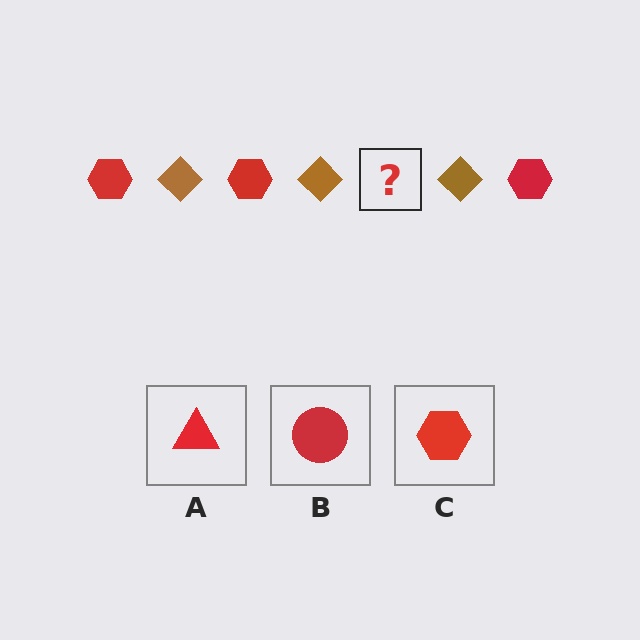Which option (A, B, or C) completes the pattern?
C.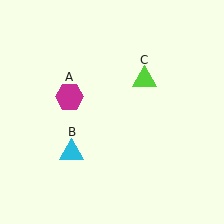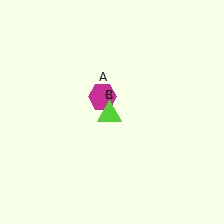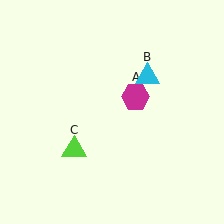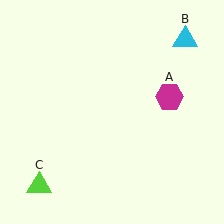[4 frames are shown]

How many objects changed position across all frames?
3 objects changed position: magenta hexagon (object A), cyan triangle (object B), lime triangle (object C).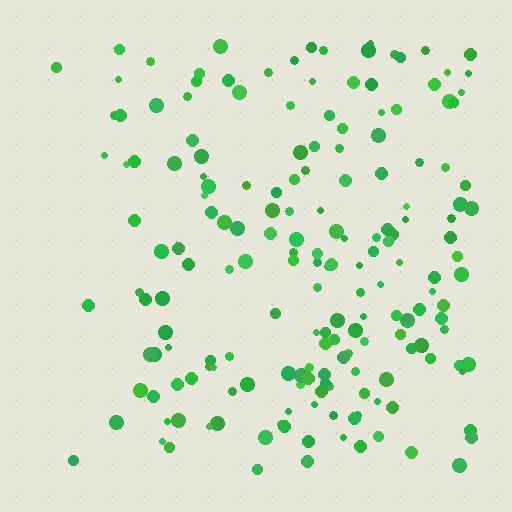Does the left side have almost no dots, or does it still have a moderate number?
Still a moderate number, just noticeably fewer than the right.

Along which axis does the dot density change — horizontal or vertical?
Horizontal.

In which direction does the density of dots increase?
From left to right, with the right side densest.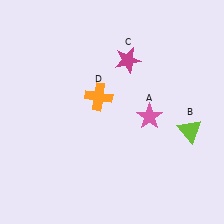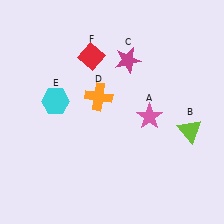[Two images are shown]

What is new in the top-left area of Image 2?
A red diamond (F) was added in the top-left area of Image 2.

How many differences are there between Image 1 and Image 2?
There are 2 differences between the two images.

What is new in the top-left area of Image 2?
A cyan hexagon (E) was added in the top-left area of Image 2.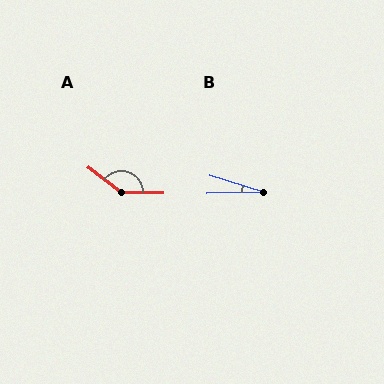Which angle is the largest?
A, at approximately 143 degrees.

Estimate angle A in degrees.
Approximately 143 degrees.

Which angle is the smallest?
B, at approximately 19 degrees.